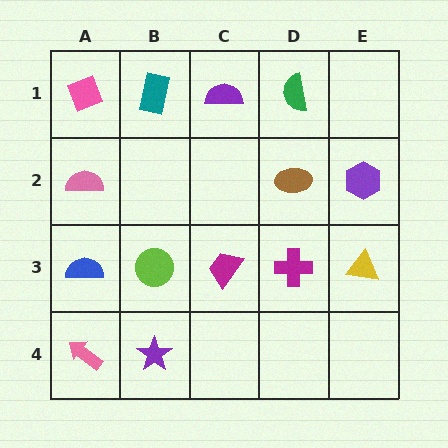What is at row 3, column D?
A magenta cross.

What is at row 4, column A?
A pink arrow.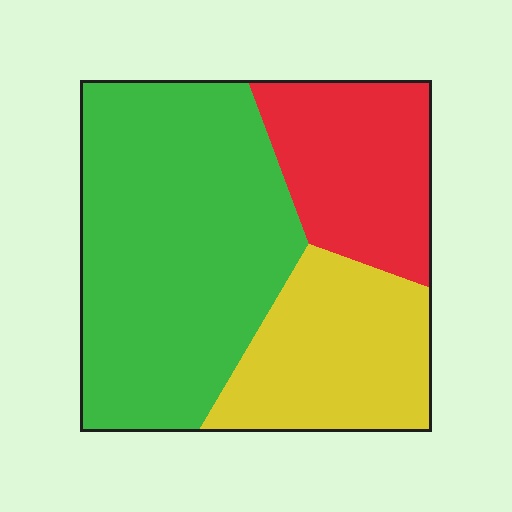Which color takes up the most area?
Green, at roughly 55%.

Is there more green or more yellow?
Green.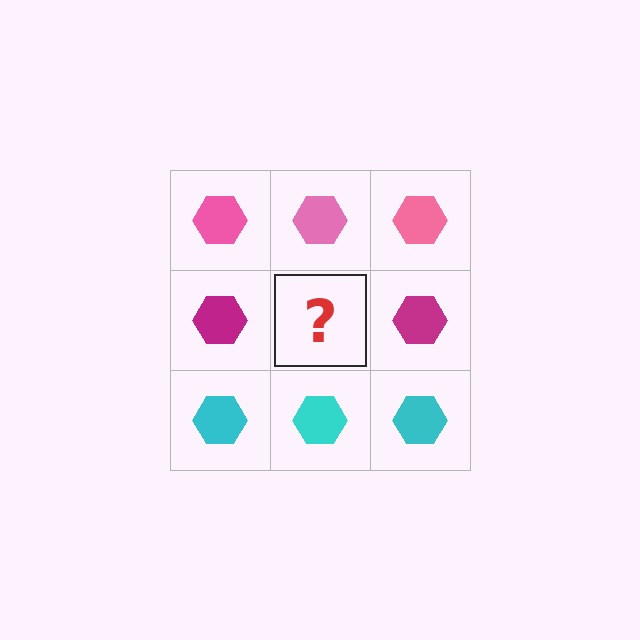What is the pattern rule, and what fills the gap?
The rule is that each row has a consistent color. The gap should be filled with a magenta hexagon.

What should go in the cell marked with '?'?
The missing cell should contain a magenta hexagon.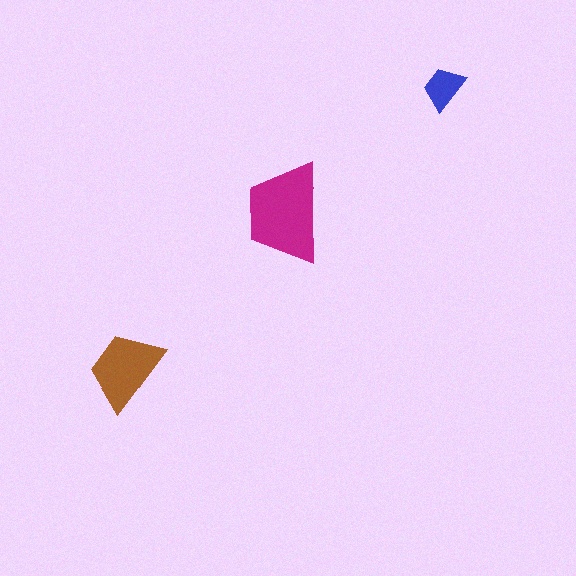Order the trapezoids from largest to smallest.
the magenta one, the brown one, the blue one.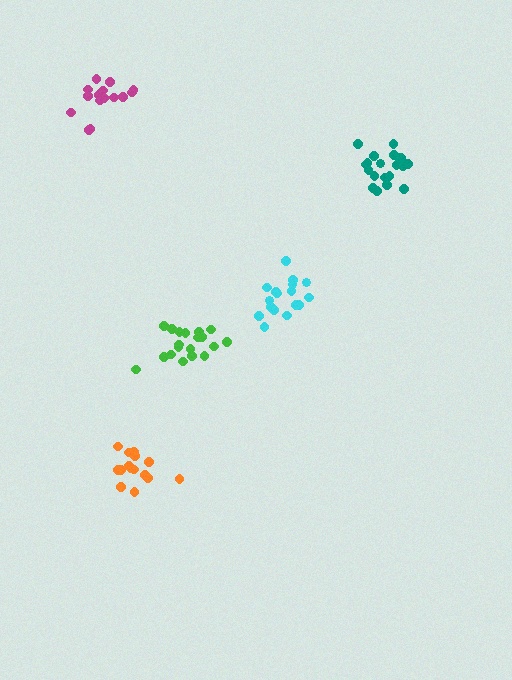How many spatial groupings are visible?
There are 5 spatial groupings.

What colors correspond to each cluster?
The clusters are colored: magenta, teal, cyan, orange, green.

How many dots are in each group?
Group 1: 15 dots, Group 2: 19 dots, Group 3: 17 dots, Group 4: 15 dots, Group 5: 19 dots (85 total).